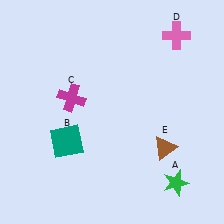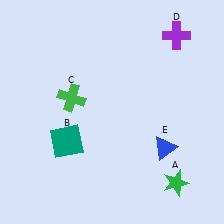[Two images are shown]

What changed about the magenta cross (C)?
In Image 1, C is magenta. In Image 2, it changed to green.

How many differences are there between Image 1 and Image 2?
There are 3 differences between the two images.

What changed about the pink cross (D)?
In Image 1, D is pink. In Image 2, it changed to purple.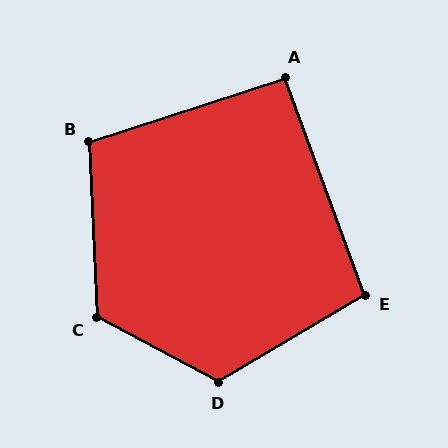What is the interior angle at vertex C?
Approximately 120 degrees (obtuse).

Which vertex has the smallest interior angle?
A, at approximately 92 degrees.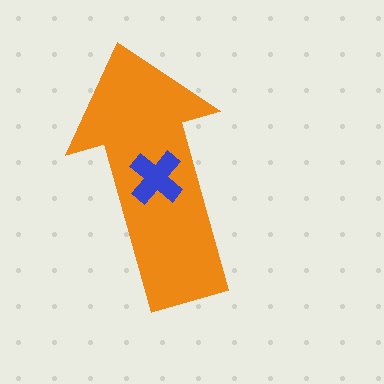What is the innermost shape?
The blue cross.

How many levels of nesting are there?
2.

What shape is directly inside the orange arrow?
The blue cross.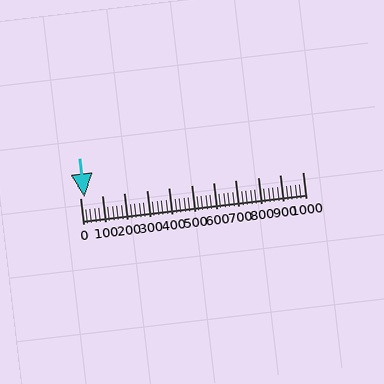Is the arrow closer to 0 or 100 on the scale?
The arrow is closer to 0.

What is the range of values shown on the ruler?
The ruler shows values from 0 to 1000.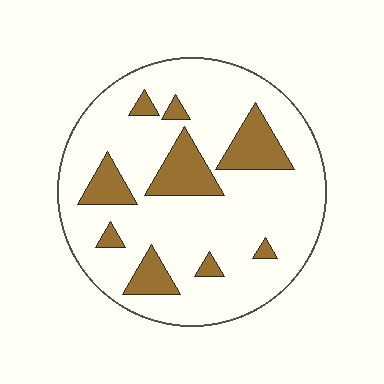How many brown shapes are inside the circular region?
9.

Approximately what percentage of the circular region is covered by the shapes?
Approximately 20%.